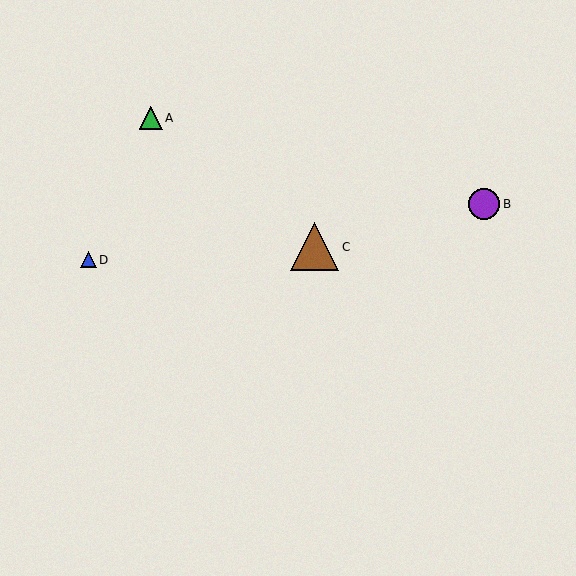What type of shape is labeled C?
Shape C is a brown triangle.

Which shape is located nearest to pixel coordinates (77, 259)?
The blue triangle (labeled D) at (88, 260) is nearest to that location.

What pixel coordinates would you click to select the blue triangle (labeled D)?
Click at (88, 260) to select the blue triangle D.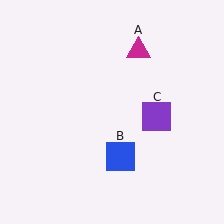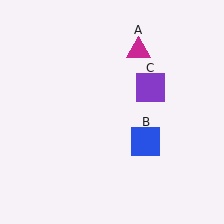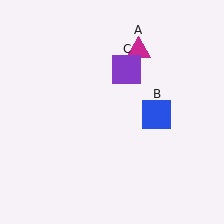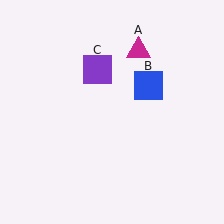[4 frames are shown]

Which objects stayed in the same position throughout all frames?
Magenta triangle (object A) remained stationary.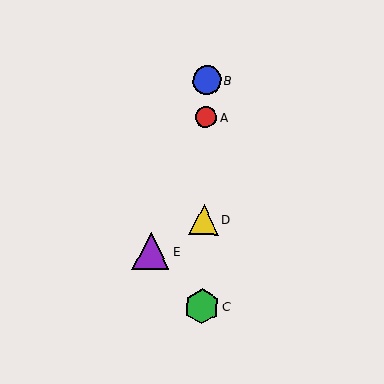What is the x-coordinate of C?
Object C is at x≈202.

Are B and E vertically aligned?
No, B is at x≈207 and E is at x≈151.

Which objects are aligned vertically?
Objects A, B, C, D are aligned vertically.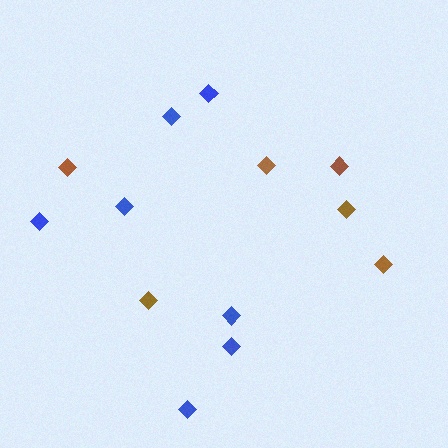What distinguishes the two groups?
There are 2 groups: one group of brown diamonds (6) and one group of blue diamonds (7).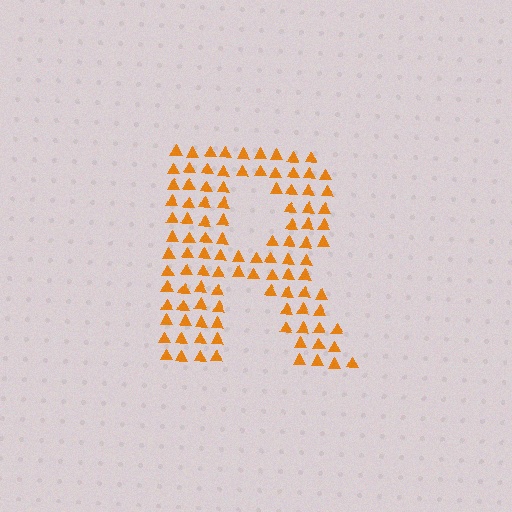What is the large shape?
The large shape is the letter R.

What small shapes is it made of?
It is made of small triangles.